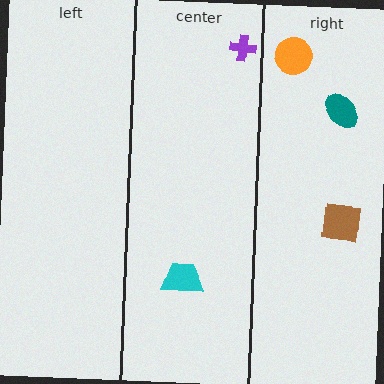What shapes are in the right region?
The orange circle, the brown square, the teal ellipse.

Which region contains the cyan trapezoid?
The center region.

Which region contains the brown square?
The right region.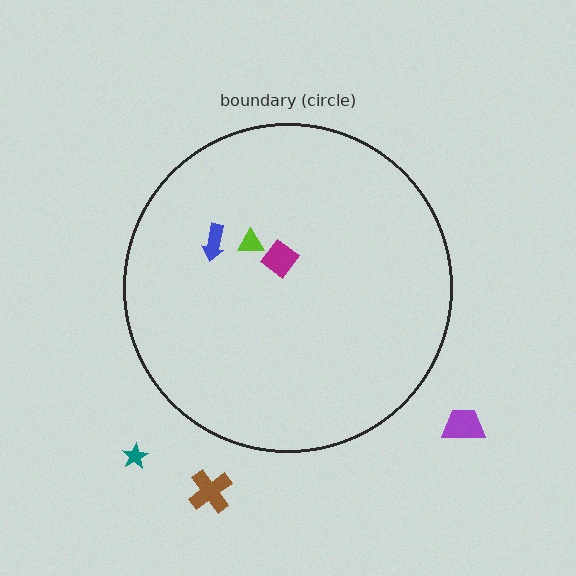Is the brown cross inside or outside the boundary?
Outside.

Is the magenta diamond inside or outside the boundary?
Inside.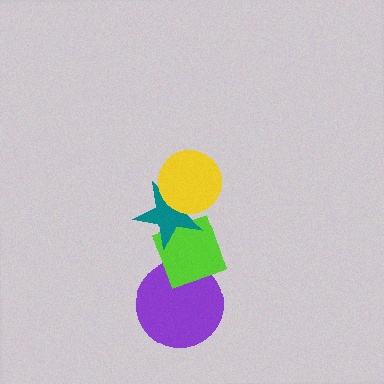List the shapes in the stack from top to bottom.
From top to bottom: the yellow circle, the teal star, the lime diamond, the purple circle.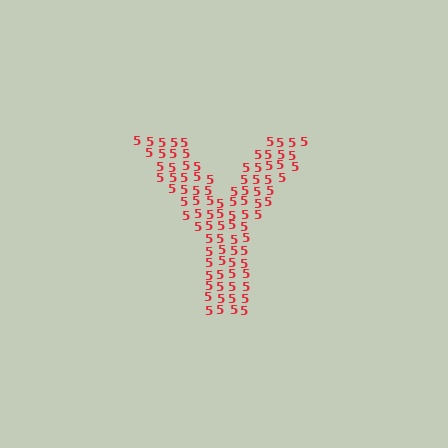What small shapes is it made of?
It is made of small digit 5's.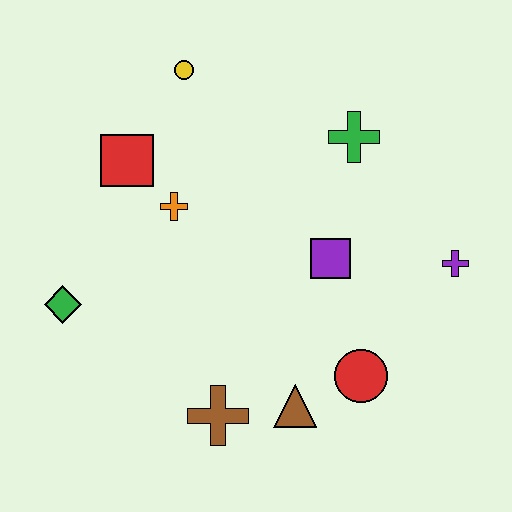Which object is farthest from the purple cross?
The green diamond is farthest from the purple cross.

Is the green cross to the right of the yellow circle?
Yes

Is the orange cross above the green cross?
No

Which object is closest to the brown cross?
The brown triangle is closest to the brown cross.